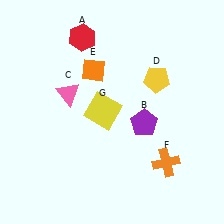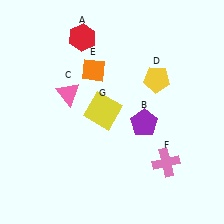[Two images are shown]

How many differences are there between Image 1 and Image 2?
There is 1 difference between the two images.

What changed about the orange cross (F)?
In Image 1, F is orange. In Image 2, it changed to pink.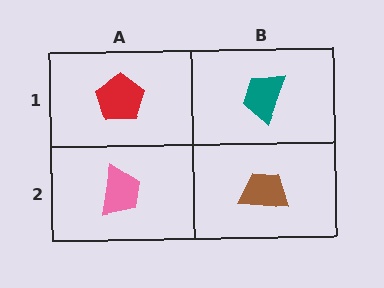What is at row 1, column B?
A teal trapezoid.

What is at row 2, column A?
A pink trapezoid.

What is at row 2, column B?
A brown trapezoid.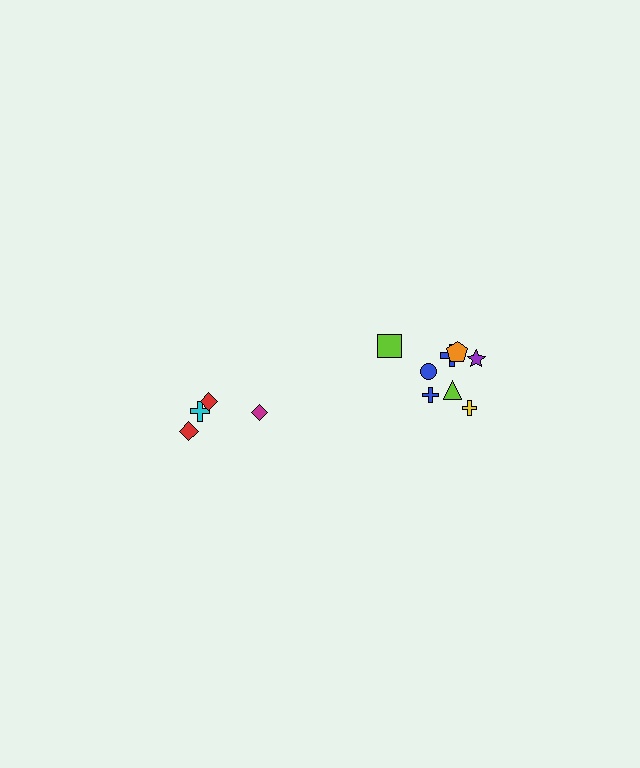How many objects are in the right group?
There are 8 objects.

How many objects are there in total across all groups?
There are 12 objects.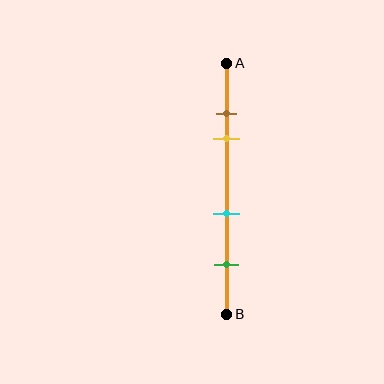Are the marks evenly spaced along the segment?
No, the marks are not evenly spaced.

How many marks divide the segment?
There are 4 marks dividing the segment.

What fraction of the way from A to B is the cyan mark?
The cyan mark is approximately 60% (0.6) of the way from A to B.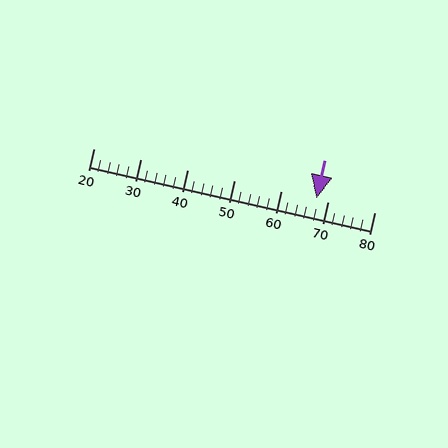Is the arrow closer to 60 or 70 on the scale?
The arrow is closer to 70.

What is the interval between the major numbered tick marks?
The major tick marks are spaced 10 units apart.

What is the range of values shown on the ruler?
The ruler shows values from 20 to 80.